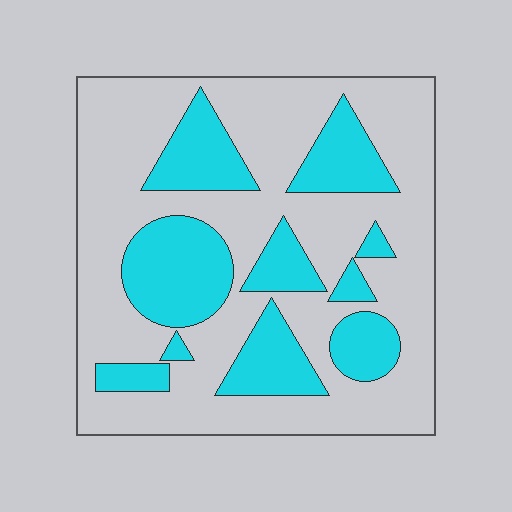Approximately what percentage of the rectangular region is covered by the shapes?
Approximately 30%.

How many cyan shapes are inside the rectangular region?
10.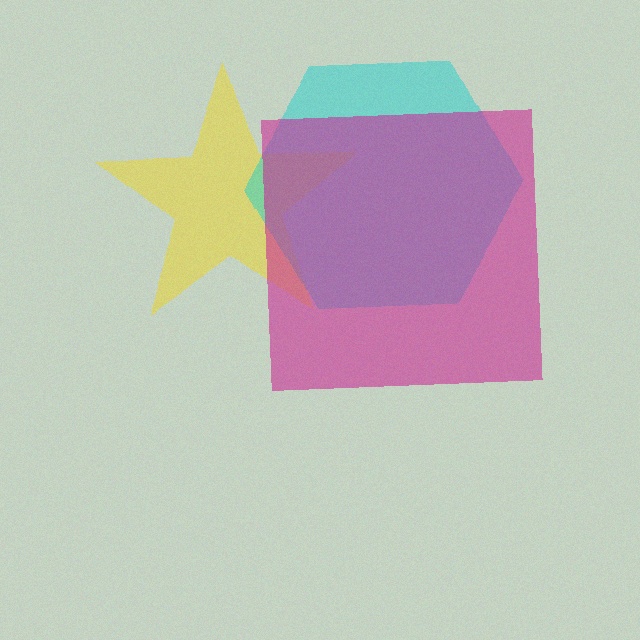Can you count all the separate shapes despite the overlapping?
Yes, there are 3 separate shapes.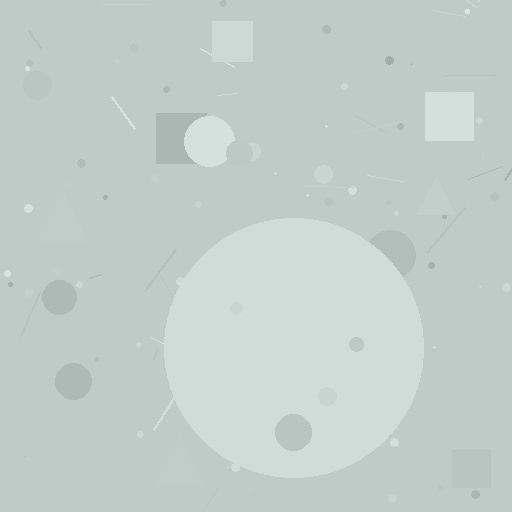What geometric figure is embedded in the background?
A circle is embedded in the background.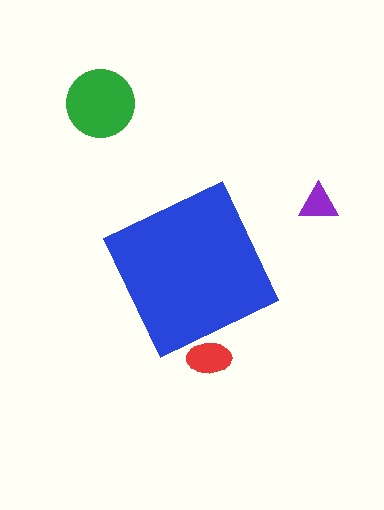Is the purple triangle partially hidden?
No, the purple triangle is fully visible.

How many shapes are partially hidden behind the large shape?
1 shape is partially hidden.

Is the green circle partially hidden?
No, the green circle is fully visible.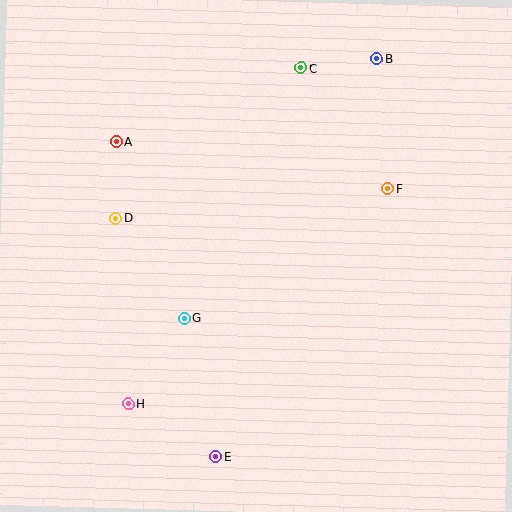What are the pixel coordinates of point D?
Point D is at (116, 218).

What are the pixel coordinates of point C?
Point C is at (301, 68).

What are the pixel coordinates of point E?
Point E is at (216, 457).